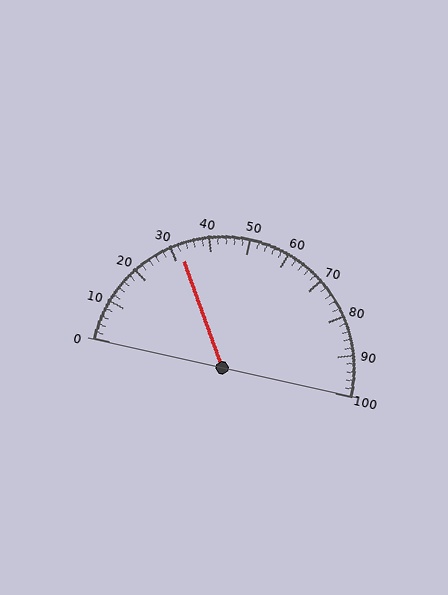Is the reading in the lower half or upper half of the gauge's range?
The reading is in the lower half of the range (0 to 100).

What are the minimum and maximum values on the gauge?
The gauge ranges from 0 to 100.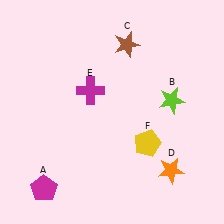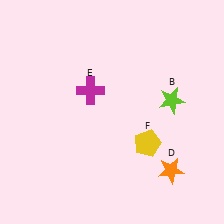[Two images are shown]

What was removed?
The magenta pentagon (A), the brown star (C) were removed in Image 2.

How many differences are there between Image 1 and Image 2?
There are 2 differences between the two images.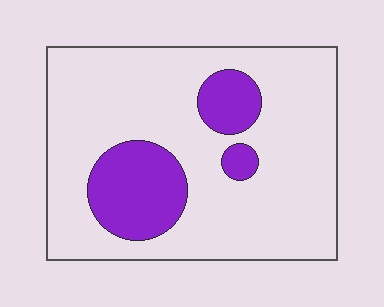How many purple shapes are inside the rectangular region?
3.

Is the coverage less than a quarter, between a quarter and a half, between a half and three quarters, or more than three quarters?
Less than a quarter.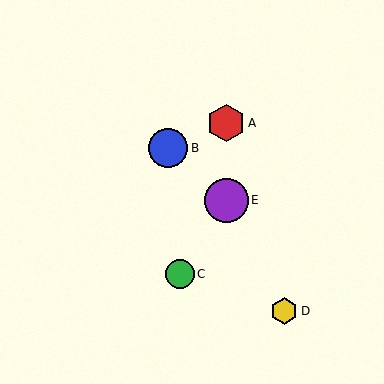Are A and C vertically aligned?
No, A is at x≈226 and C is at x≈180.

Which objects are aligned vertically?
Objects A, E are aligned vertically.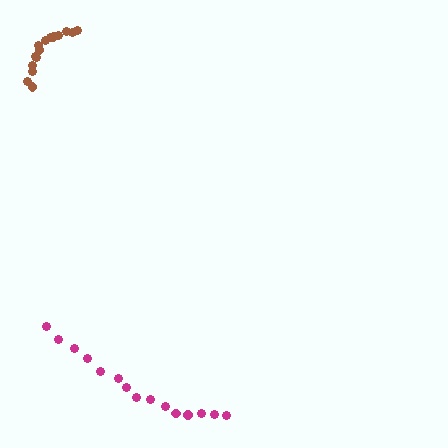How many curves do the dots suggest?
There are 2 distinct paths.